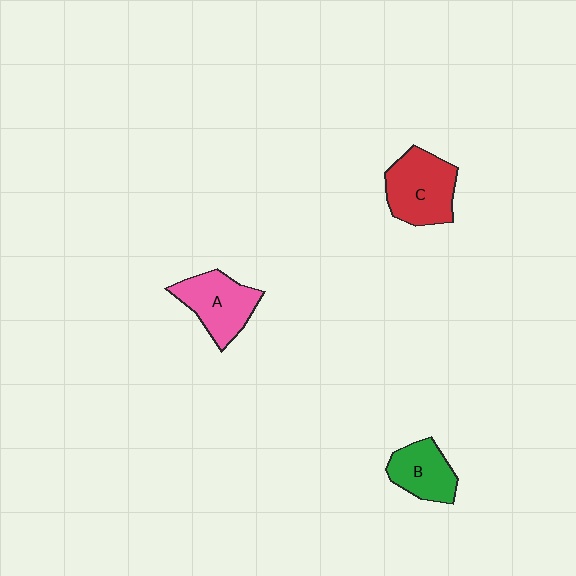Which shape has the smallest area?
Shape B (green).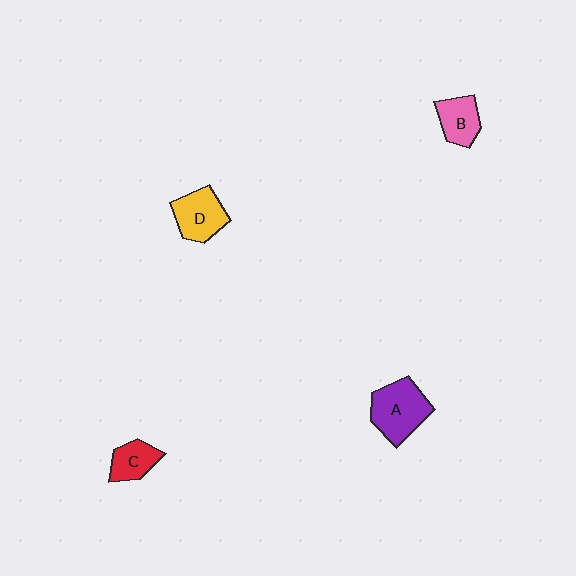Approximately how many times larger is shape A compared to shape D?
Approximately 1.3 times.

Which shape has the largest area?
Shape A (purple).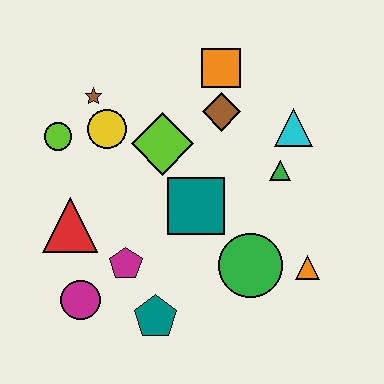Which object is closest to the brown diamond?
The orange square is closest to the brown diamond.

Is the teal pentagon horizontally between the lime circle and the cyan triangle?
Yes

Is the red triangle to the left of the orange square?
Yes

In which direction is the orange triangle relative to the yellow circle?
The orange triangle is to the right of the yellow circle.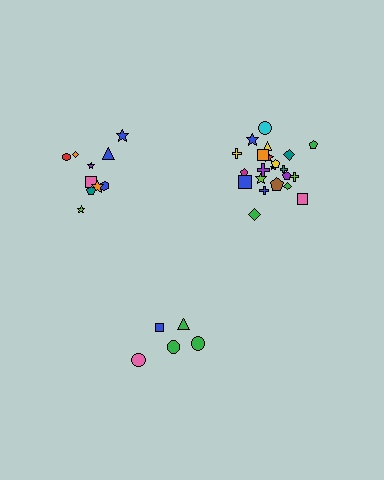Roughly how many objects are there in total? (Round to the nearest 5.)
Roughly 35 objects in total.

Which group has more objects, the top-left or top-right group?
The top-right group.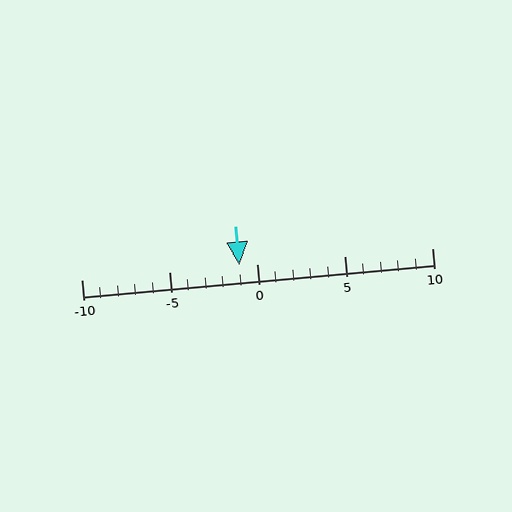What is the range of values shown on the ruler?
The ruler shows values from -10 to 10.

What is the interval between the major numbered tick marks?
The major tick marks are spaced 5 units apart.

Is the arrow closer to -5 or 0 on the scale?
The arrow is closer to 0.